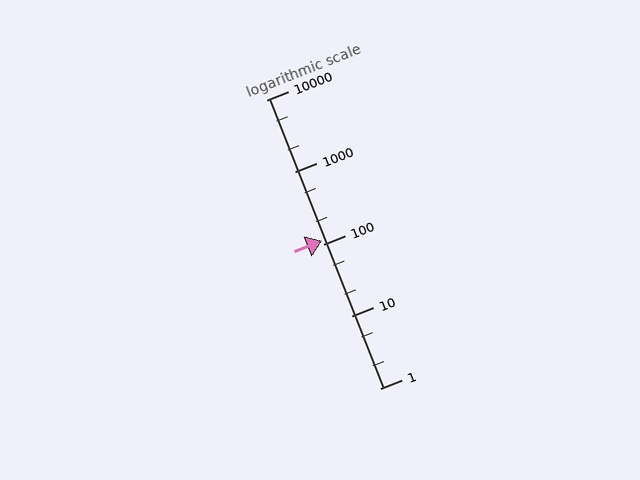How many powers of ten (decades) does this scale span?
The scale spans 4 decades, from 1 to 10000.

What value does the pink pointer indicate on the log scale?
The pointer indicates approximately 110.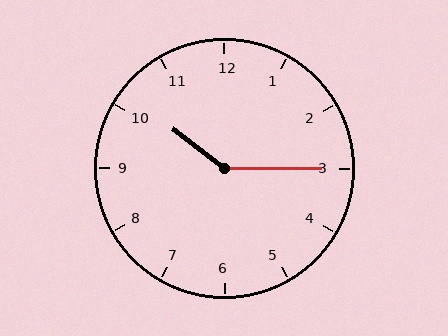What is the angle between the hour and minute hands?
Approximately 142 degrees.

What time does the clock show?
10:15.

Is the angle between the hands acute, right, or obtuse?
It is obtuse.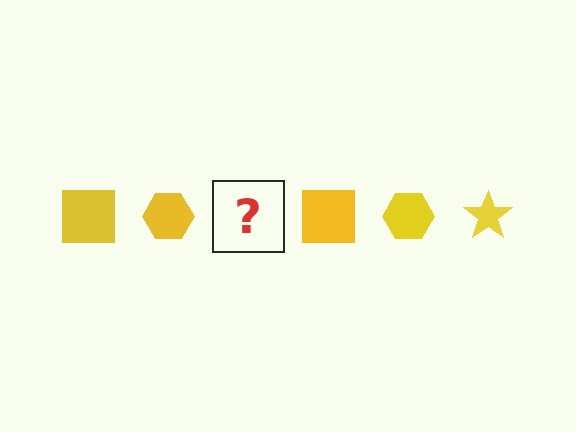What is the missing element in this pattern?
The missing element is a yellow star.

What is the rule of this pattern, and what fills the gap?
The rule is that the pattern cycles through square, hexagon, star shapes in yellow. The gap should be filled with a yellow star.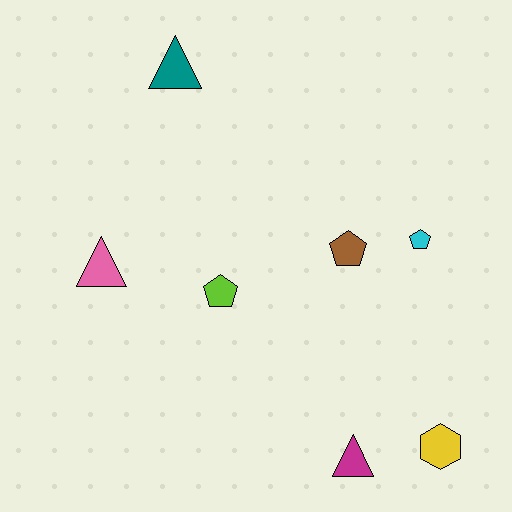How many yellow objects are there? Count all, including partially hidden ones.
There is 1 yellow object.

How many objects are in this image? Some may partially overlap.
There are 7 objects.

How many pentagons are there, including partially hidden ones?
There are 3 pentagons.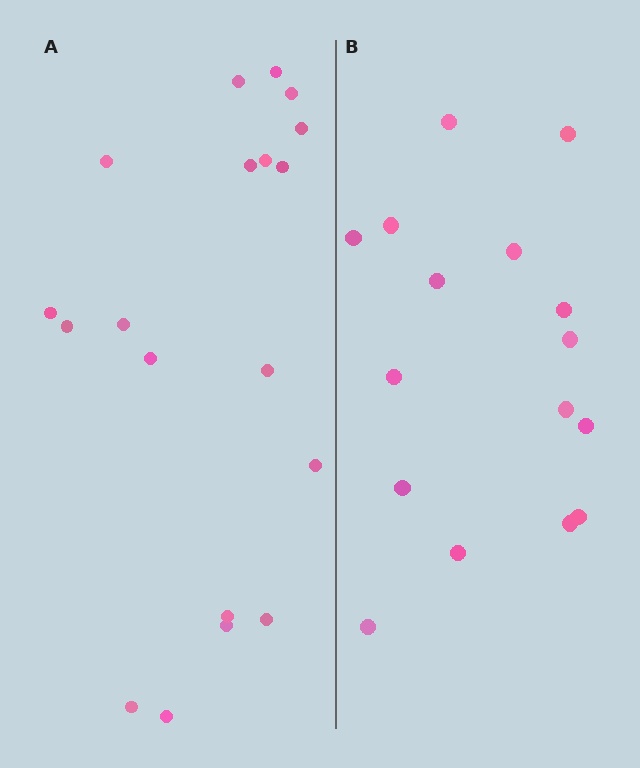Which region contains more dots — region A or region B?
Region A (the left region) has more dots.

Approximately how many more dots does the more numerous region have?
Region A has just a few more — roughly 2 or 3 more dots than region B.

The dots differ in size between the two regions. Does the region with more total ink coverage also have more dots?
No. Region B has more total ink coverage because its dots are larger, but region A actually contains more individual dots. Total area can be misleading — the number of items is what matters here.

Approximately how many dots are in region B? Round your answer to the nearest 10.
About 20 dots. (The exact count is 16, which rounds to 20.)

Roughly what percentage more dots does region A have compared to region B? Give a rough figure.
About 20% more.